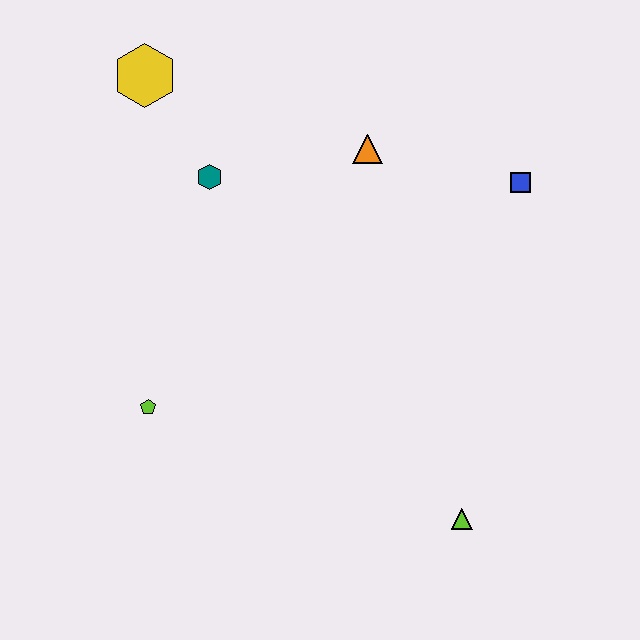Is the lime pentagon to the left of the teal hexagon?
Yes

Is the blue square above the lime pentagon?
Yes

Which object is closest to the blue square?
The orange triangle is closest to the blue square.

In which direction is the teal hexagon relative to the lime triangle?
The teal hexagon is above the lime triangle.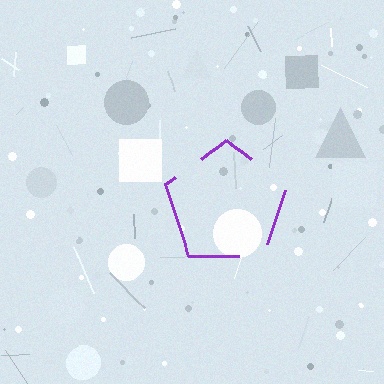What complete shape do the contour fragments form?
The contour fragments form a pentagon.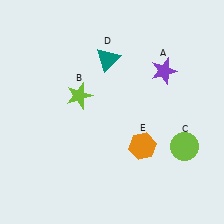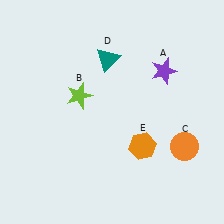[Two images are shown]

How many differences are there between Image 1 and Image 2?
There is 1 difference between the two images.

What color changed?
The circle (C) changed from lime in Image 1 to orange in Image 2.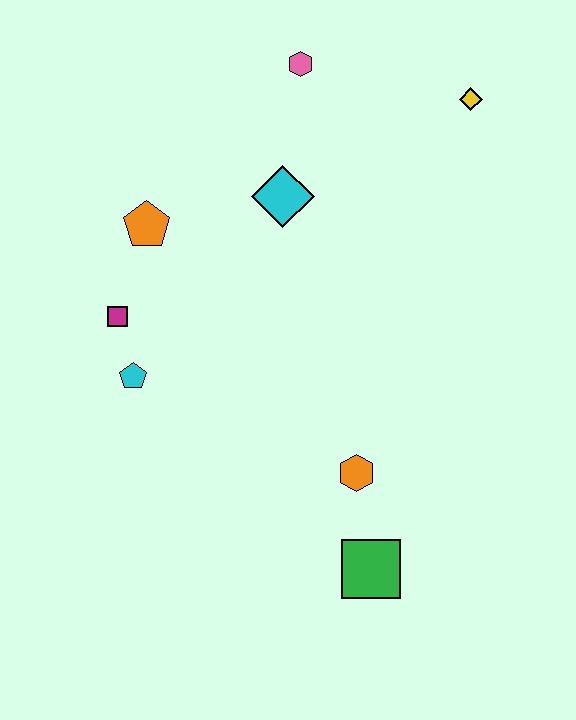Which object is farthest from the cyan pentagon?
The yellow diamond is farthest from the cyan pentagon.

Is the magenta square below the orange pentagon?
Yes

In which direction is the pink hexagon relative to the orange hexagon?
The pink hexagon is above the orange hexagon.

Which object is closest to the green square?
The orange hexagon is closest to the green square.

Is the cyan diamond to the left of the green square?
Yes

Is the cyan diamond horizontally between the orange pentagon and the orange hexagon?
Yes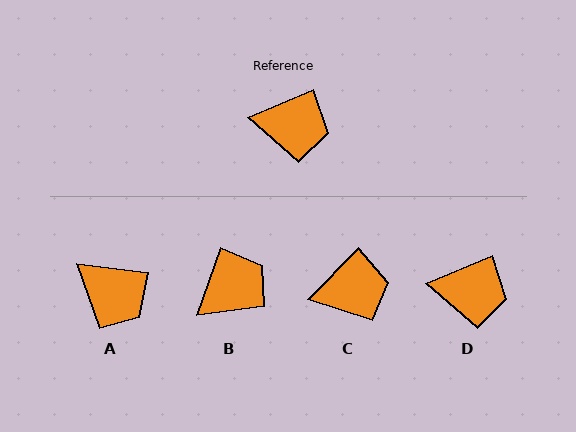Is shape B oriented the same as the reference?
No, it is off by about 48 degrees.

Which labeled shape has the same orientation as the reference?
D.